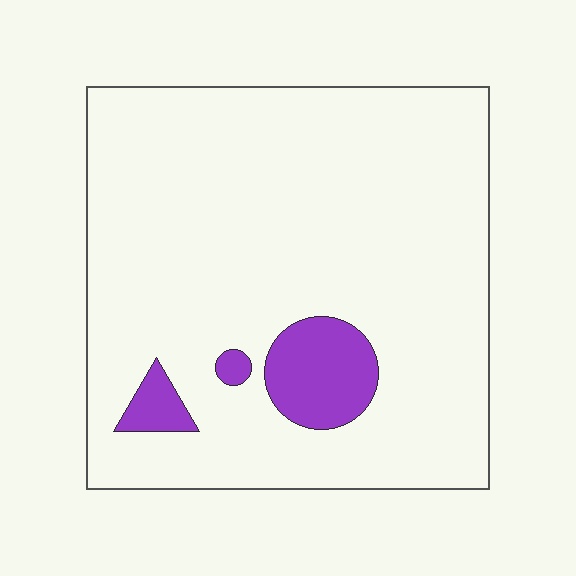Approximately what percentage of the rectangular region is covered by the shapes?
Approximately 10%.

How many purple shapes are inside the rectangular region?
3.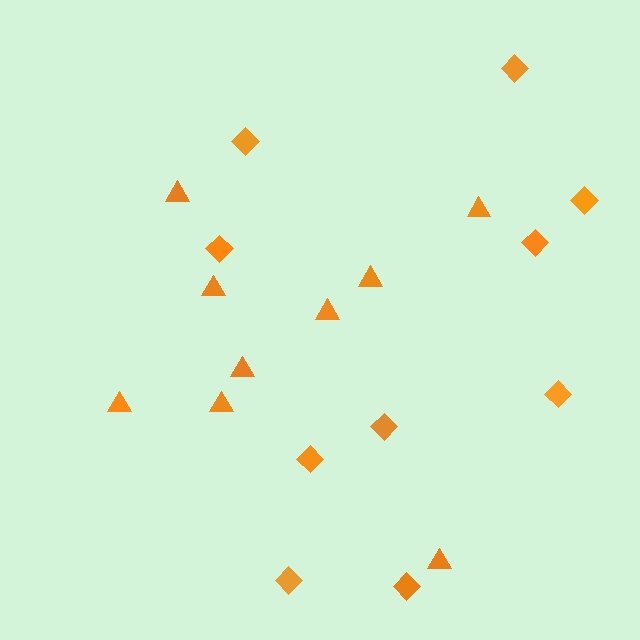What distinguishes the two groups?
There are 2 groups: one group of diamonds (10) and one group of triangles (9).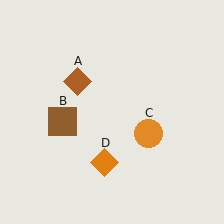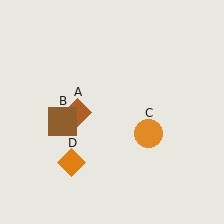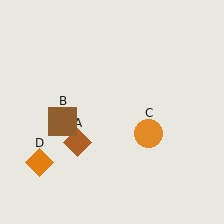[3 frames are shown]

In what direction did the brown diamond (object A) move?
The brown diamond (object A) moved down.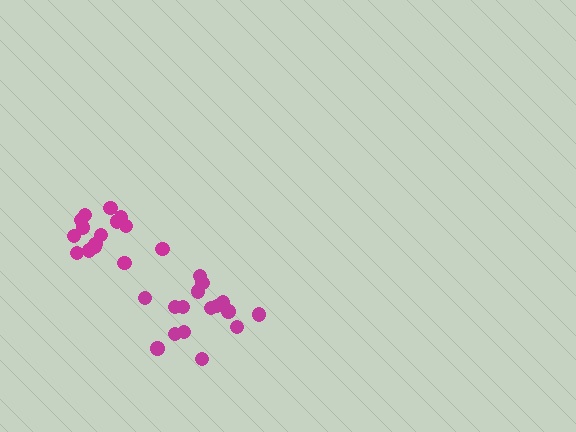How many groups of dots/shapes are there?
There are 2 groups.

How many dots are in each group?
Group 1: 15 dots, Group 2: 16 dots (31 total).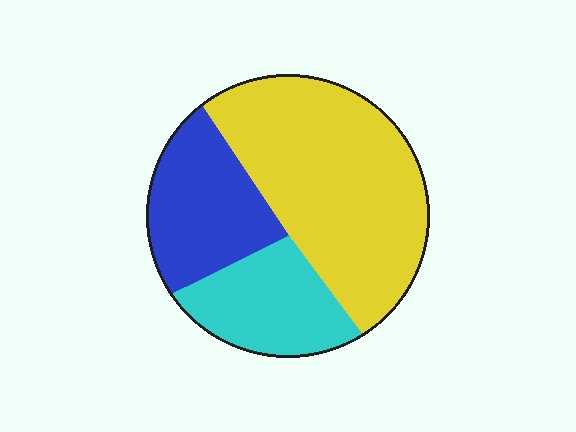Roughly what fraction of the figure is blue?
Blue covers around 25% of the figure.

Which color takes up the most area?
Yellow, at roughly 55%.